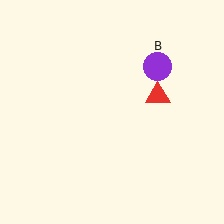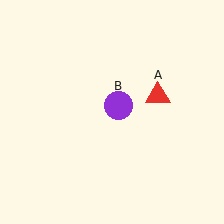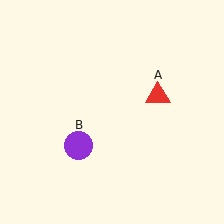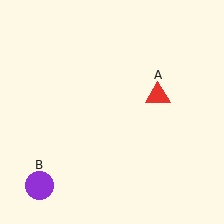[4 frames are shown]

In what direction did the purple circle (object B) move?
The purple circle (object B) moved down and to the left.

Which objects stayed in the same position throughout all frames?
Red triangle (object A) remained stationary.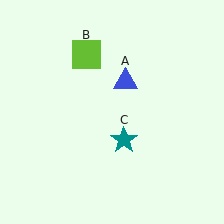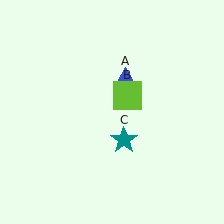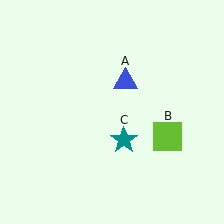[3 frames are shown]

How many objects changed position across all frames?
1 object changed position: lime square (object B).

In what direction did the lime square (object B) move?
The lime square (object B) moved down and to the right.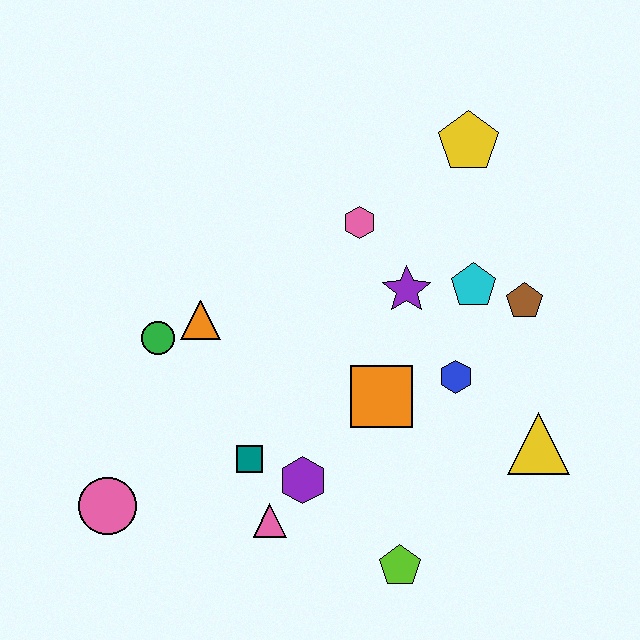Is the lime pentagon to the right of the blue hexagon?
No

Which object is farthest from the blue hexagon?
The pink circle is farthest from the blue hexagon.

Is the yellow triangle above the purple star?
No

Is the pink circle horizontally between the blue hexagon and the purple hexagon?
No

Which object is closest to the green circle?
The orange triangle is closest to the green circle.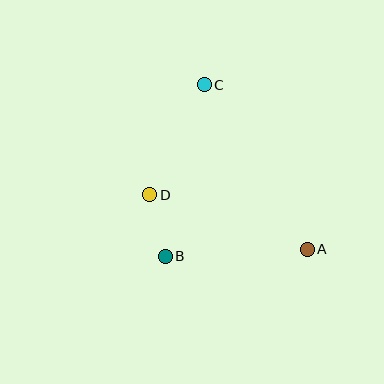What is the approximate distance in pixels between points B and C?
The distance between B and C is approximately 176 pixels.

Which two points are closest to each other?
Points B and D are closest to each other.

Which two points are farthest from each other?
Points A and C are farthest from each other.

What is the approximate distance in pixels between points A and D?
The distance between A and D is approximately 166 pixels.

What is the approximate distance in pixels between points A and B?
The distance between A and B is approximately 142 pixels.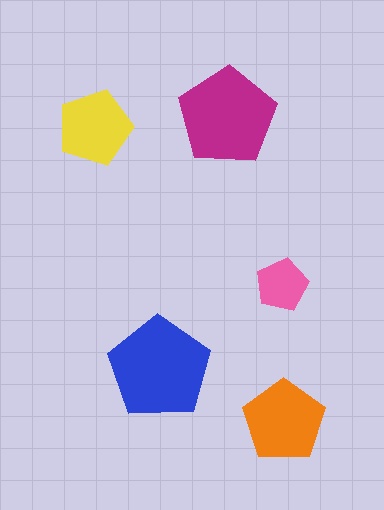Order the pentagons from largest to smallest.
the blue one, the magenta one, the orange one, the yellow one, the pink one.